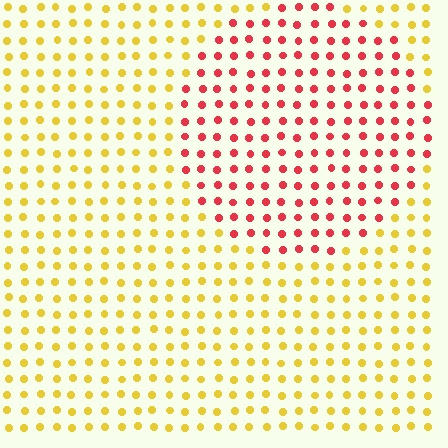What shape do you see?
I see a circle.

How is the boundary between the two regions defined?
The boundary is defined purely by a slight shift in hue (about 58 degrees). Spacing, size, and orientation are identical on both sides.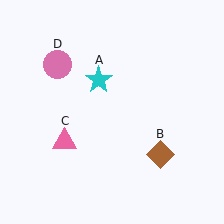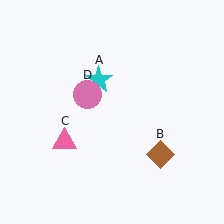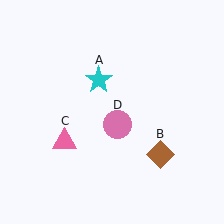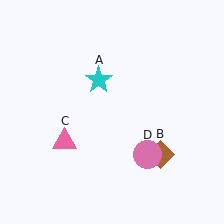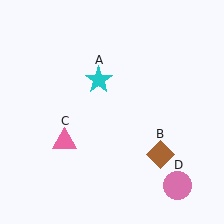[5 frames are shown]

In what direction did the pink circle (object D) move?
The pink circle (object D) moved down and to the right.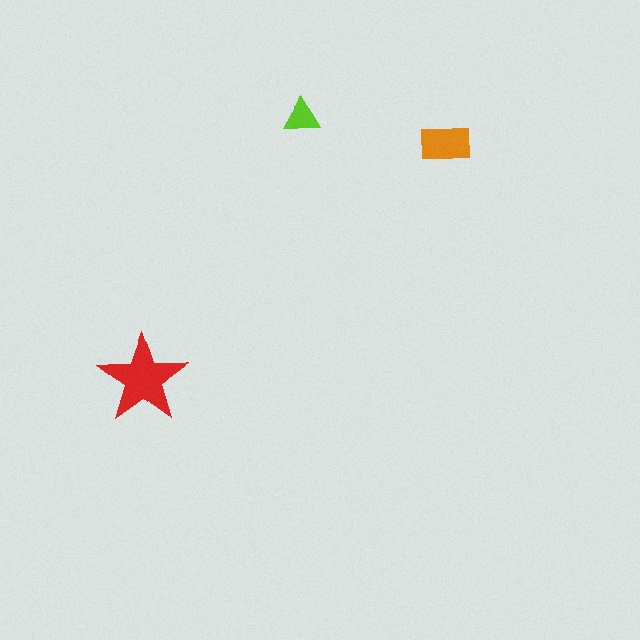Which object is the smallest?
The lime triangle.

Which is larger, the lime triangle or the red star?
The red star.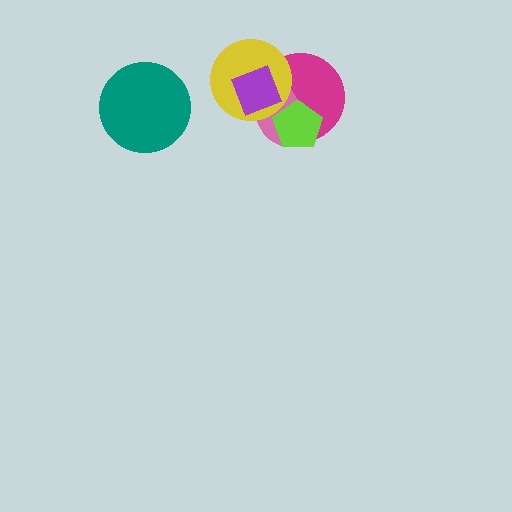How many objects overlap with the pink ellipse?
4 objects overlap with the pink ellipse.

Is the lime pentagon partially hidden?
No, no other shape covers it.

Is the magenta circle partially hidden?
Yes, it is partially covered by another shape.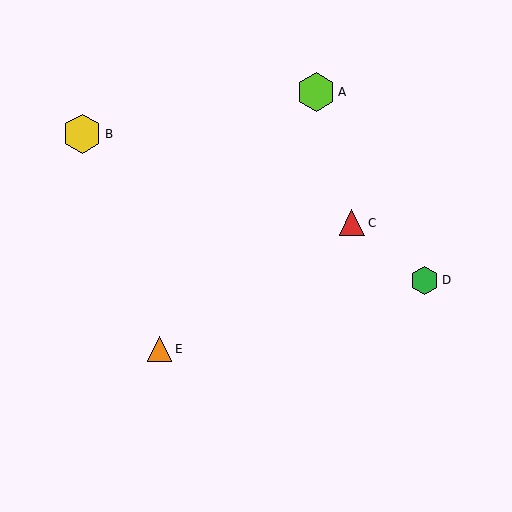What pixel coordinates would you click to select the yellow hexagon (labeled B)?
Click at (82, 134) to select the yellow hexagon B.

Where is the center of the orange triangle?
The center of the orange triangle is at (159, 349).